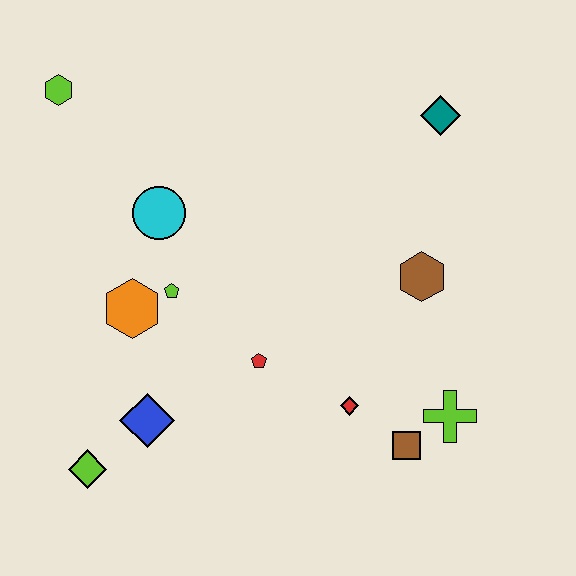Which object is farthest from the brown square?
The lime hexagon is farthest from the brown square.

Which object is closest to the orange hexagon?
The lime pentagon is closest to the orange hexagon.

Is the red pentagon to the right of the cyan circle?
Yes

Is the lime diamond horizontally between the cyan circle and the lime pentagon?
No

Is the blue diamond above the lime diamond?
Yes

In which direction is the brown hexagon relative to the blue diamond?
The brown hexagon is to the right of the blue diamond.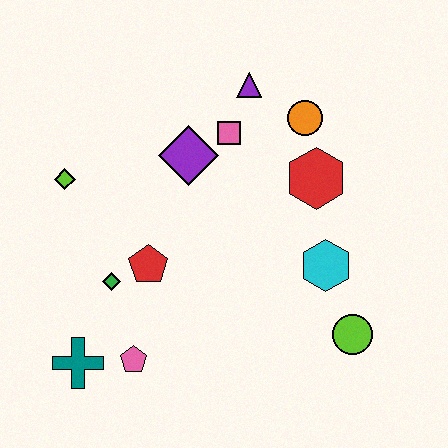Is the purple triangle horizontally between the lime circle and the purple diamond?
Yes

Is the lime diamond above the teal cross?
Yes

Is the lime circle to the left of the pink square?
No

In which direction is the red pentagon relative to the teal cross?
The red pentagon is above the teal cross.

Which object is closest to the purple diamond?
The pink square is closest to the purple diamond.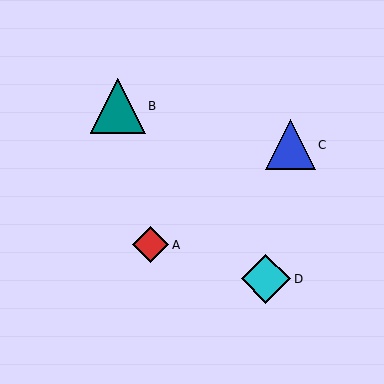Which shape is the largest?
The teal triangle (labeled B) is the largest.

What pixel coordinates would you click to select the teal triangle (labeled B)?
Click at (118, 106) to select the teal triangle B.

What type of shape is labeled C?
Shape C is a blue triangle.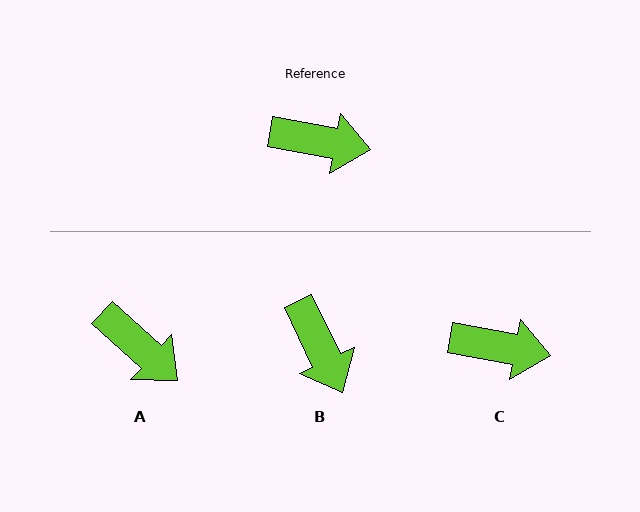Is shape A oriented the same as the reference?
No, it is off by about 32 degrees.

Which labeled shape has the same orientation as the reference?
C.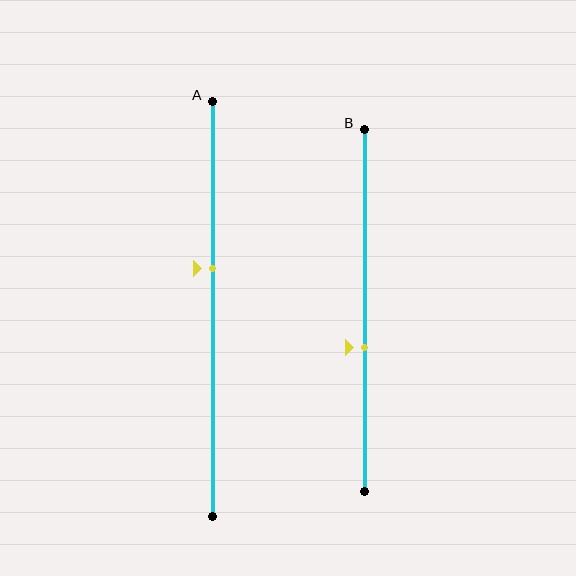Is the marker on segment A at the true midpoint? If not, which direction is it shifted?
No, the marker on segment A is shifted upward by about 10% of the segment length.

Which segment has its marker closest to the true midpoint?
Segment A has its marker closest to the true midpoint.